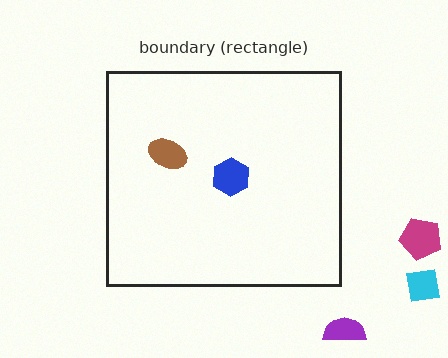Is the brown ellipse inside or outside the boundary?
Inside.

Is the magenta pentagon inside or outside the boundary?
Outside.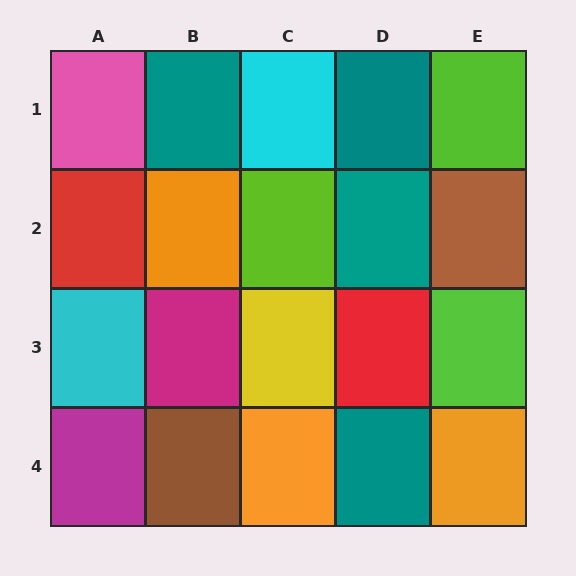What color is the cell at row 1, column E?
Lime.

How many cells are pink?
1 cell is pink.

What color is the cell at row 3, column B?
Magenta.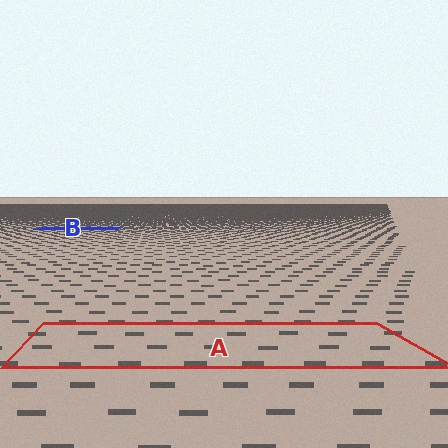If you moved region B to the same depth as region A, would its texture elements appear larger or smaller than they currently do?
They would appear larger. At a closer depth, the same texture elements are projected at a bigger on-screen size.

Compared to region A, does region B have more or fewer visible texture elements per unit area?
Region B has more texture elements per unit area — they are packed more densely because it is farther away.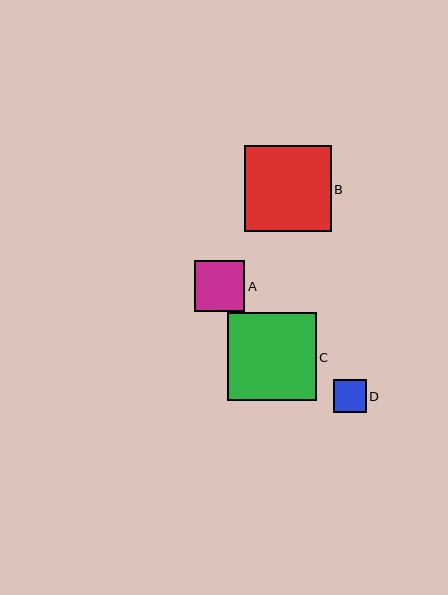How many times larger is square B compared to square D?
Square B is approximately 2.6 times the size of square D.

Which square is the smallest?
Square D is the smallest with a size of approximately 33 pixels.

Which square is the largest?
Square C is the largest with a size of approximately 89 pixels.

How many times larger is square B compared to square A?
Square B is approximately 1.7 times the size of square A.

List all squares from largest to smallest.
From largest to smallest: C, B, A, D.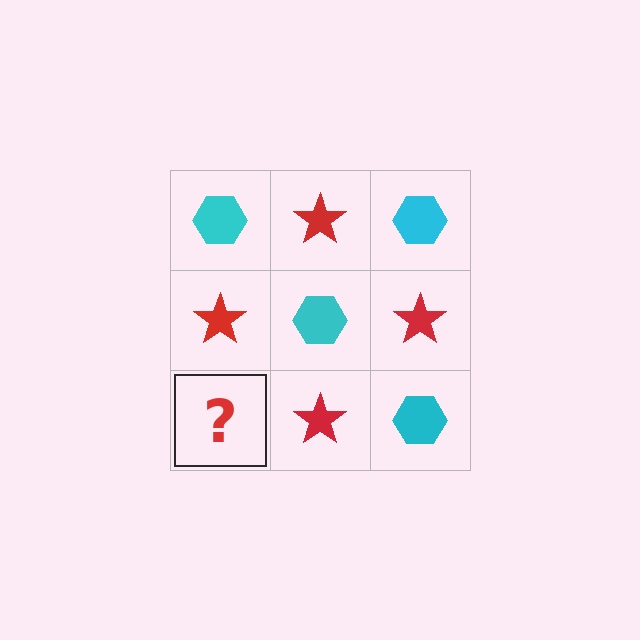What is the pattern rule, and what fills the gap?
The rule is that it alternates cyan hexagon and red star in a checkerboard pattern. The gap should be filled with a cyan hexagon.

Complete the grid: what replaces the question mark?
The question mark should be replaced with a cyan hexagon.